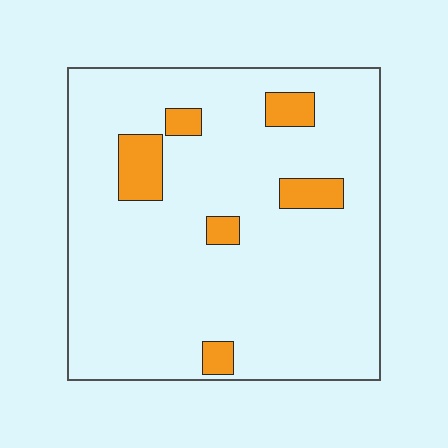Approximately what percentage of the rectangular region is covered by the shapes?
Approximately 10%.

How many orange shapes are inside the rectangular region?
6.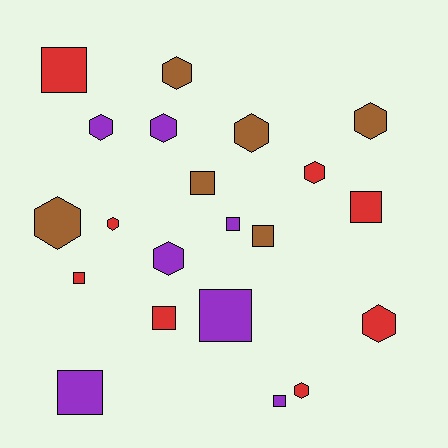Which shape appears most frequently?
Hexagon, with 11 objects.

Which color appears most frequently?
Red, with 8 objects.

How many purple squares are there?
There are 4 purple squares.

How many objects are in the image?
There are 21 objects.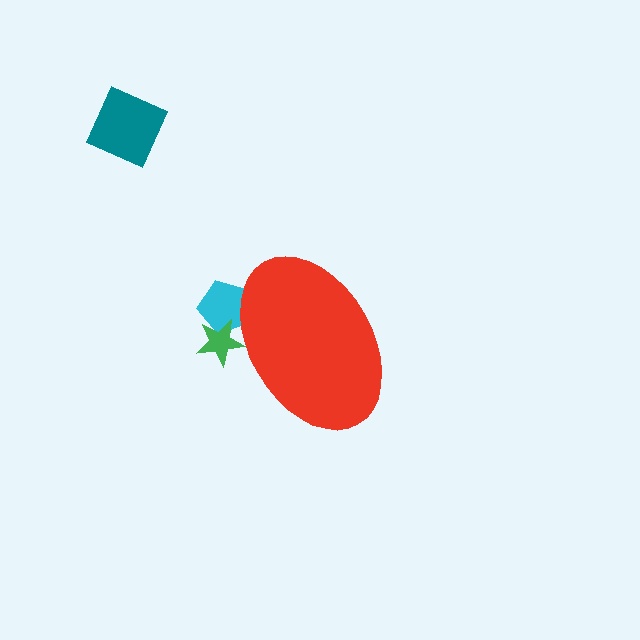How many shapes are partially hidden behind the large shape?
2 shapes are partially hidden.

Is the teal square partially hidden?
No, the teal square is fully visible.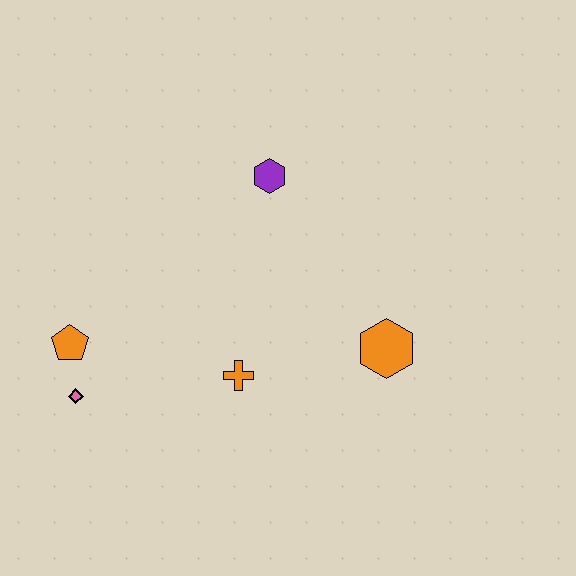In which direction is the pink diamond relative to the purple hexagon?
The pink diamond is below the purple hexagon.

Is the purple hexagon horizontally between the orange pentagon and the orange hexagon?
Yes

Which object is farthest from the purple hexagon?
The pink diamond is farthest from the purple hexagon.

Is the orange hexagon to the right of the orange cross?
Yes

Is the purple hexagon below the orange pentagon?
No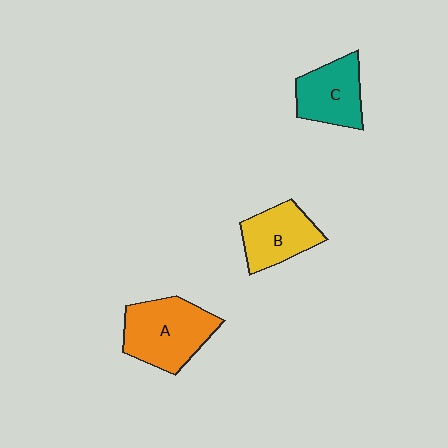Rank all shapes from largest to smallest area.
From largest to smallest: A (orange), C (teal), B (yellow).